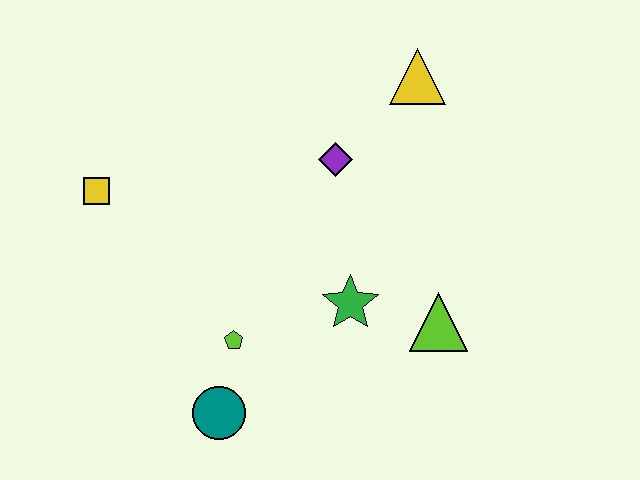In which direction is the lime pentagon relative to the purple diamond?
The lime pentagon is below the purple diamond.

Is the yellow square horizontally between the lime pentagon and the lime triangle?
No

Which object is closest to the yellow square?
The lime pentagon is closest to the yellow square.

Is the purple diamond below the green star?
No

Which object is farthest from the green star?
The yellow square is farthest from the green star.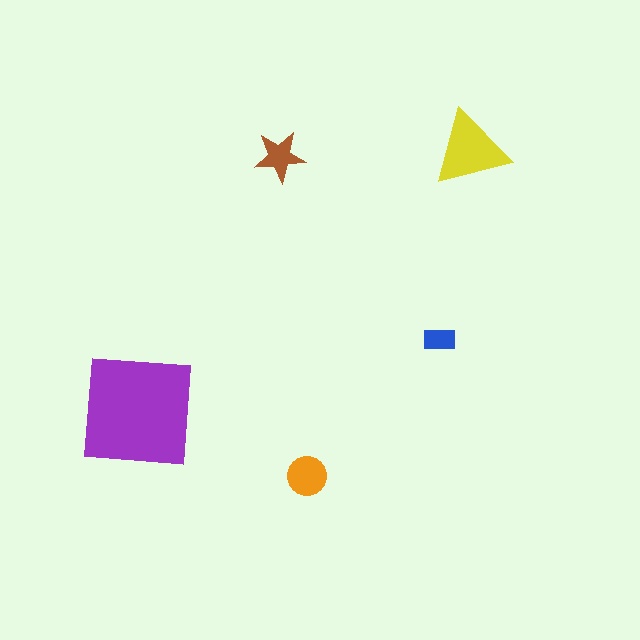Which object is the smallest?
The blue rectangle.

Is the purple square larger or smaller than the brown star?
Larger.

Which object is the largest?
The purple square.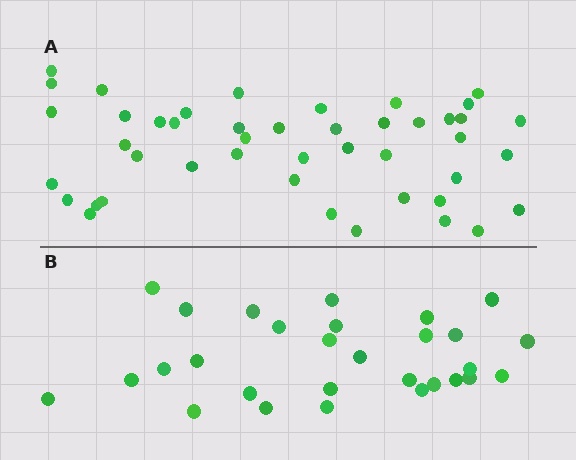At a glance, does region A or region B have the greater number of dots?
Region A (the top region) has more dots.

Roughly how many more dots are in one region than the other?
Region A has approximately 15 more dots than region B.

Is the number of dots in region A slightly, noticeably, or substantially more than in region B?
Region A has substantially more. The ratio is roughly 1.6 to 1.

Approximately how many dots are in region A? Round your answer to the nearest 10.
About 40 dots. (The exact count is 45, which rounds to 40.)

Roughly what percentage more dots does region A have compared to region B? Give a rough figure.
About 55% more.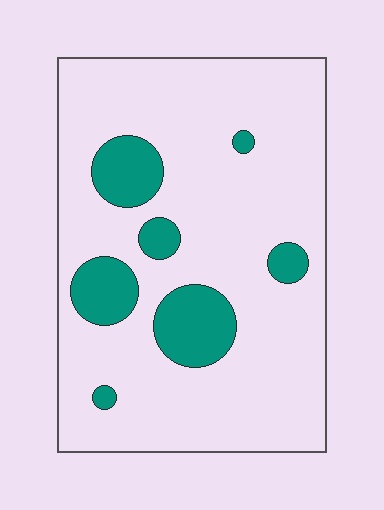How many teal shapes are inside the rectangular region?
7.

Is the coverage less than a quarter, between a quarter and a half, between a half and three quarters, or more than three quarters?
Less than a quarter.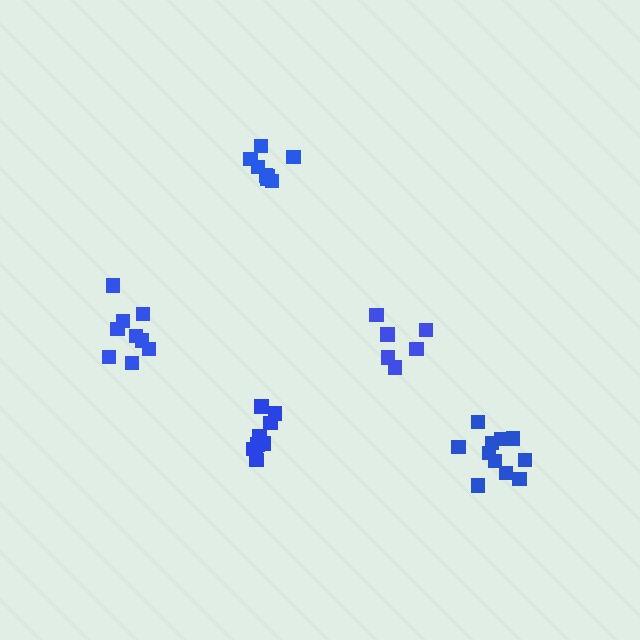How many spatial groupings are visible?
There are 5 spatial groupings.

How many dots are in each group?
Group 1: 9 dots, Group 2: 8 dots, Group 3: 6 dots, Group 4: 11 dots, Group 5: 9 dots (43 total).